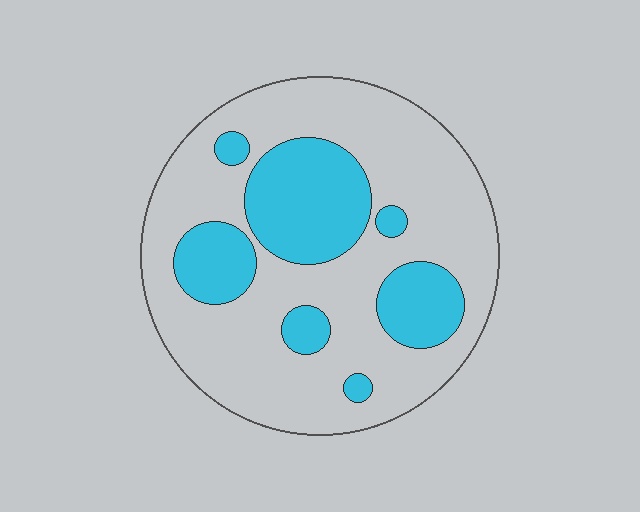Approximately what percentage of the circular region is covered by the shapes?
Approximately 30%.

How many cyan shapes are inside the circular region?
7.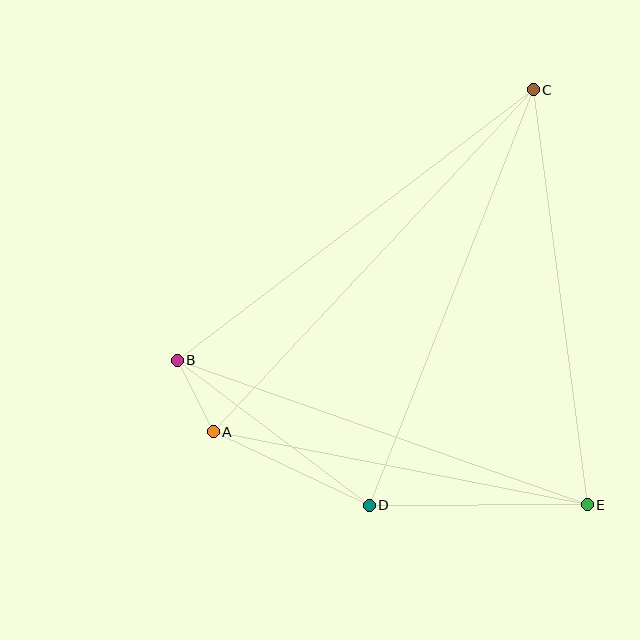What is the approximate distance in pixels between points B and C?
The distance between B and C is approximately 447 pixels.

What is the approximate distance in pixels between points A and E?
The distance between A and E is approximately 381 pixels.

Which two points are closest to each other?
Points A and B are closest to each other.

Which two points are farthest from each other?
Points A and C are farthest from each other.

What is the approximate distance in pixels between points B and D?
The distance between B and D is approximately 241 pixels.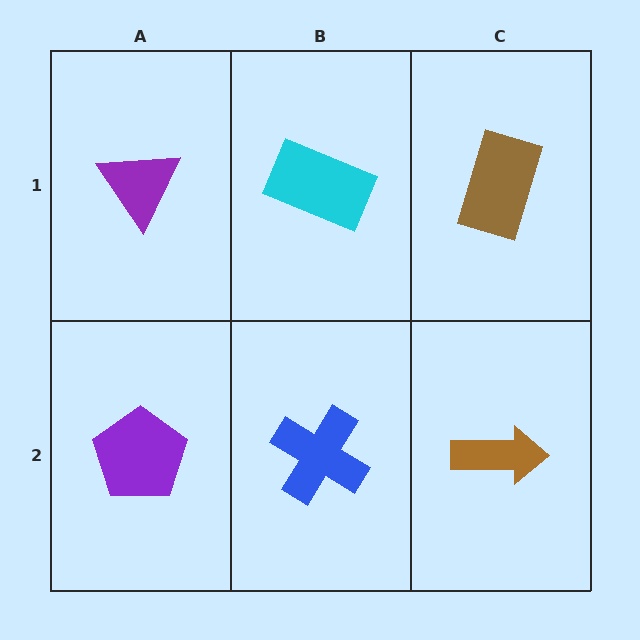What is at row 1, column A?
A purple triangle.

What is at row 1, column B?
A cyan rectangle.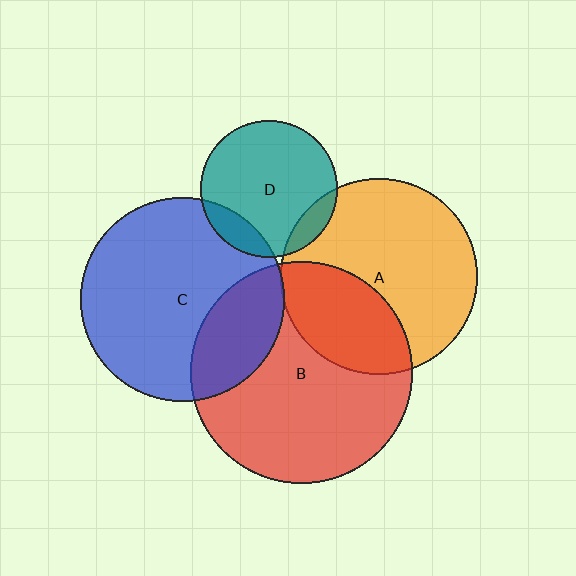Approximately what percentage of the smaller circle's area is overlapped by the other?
Approximately 10%.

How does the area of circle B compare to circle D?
Approximately 2.6 times.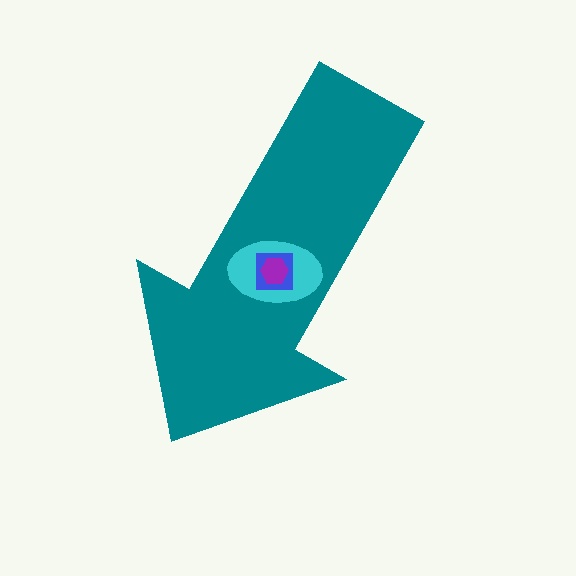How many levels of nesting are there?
4.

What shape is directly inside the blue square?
The purple hexagon.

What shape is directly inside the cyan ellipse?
The blue square.